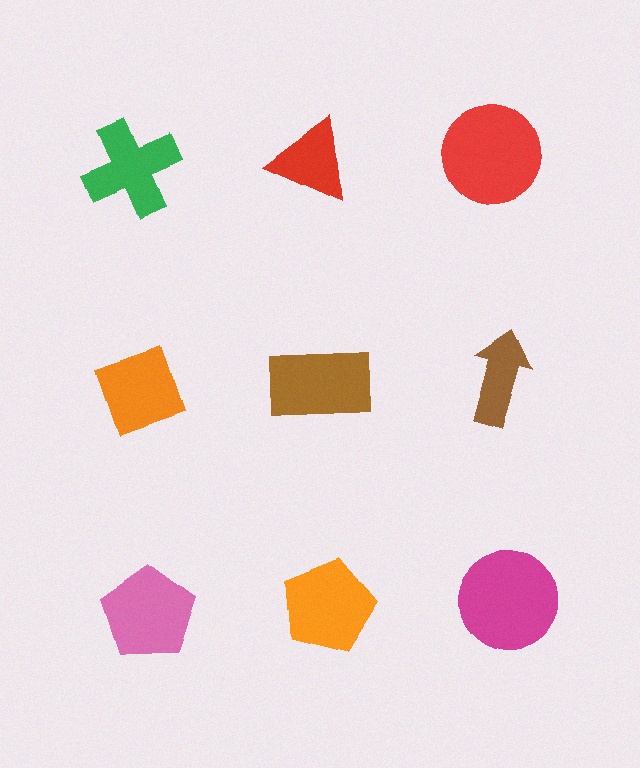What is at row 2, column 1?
An orange diamond.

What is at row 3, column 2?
An orange pentagon.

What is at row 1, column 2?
A red triangle.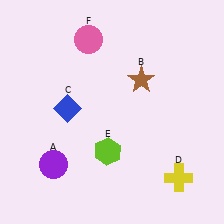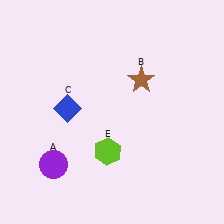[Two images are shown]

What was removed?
The pink circle (F), the yellow cross (D) were removed in Image 2.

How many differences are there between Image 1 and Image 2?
There are 2 differences between the two images.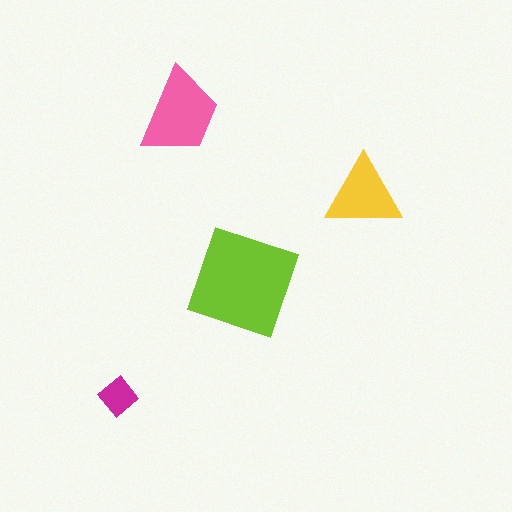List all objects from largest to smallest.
The lime square, the pink trapezoid, the yellow triangle, the magenta diamond.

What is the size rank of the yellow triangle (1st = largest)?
3rd.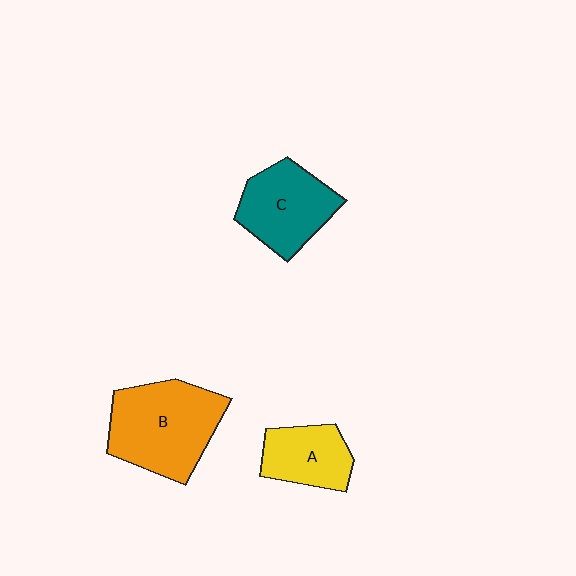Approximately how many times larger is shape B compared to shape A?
Approximately 1.8 times.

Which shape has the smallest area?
Shape A (yellow).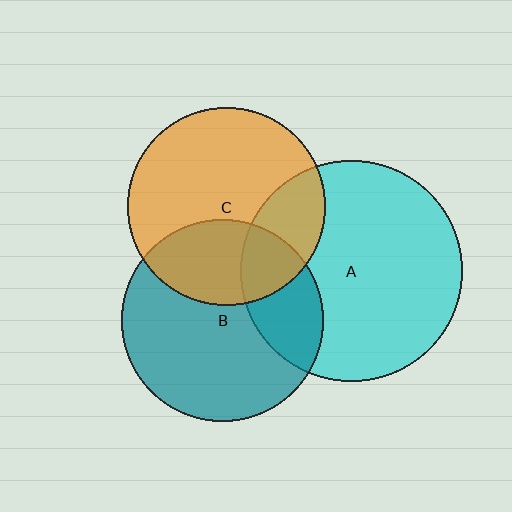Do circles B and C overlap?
Yes.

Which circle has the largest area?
Circle A (cyan).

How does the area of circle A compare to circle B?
Approximately 1.2 times.